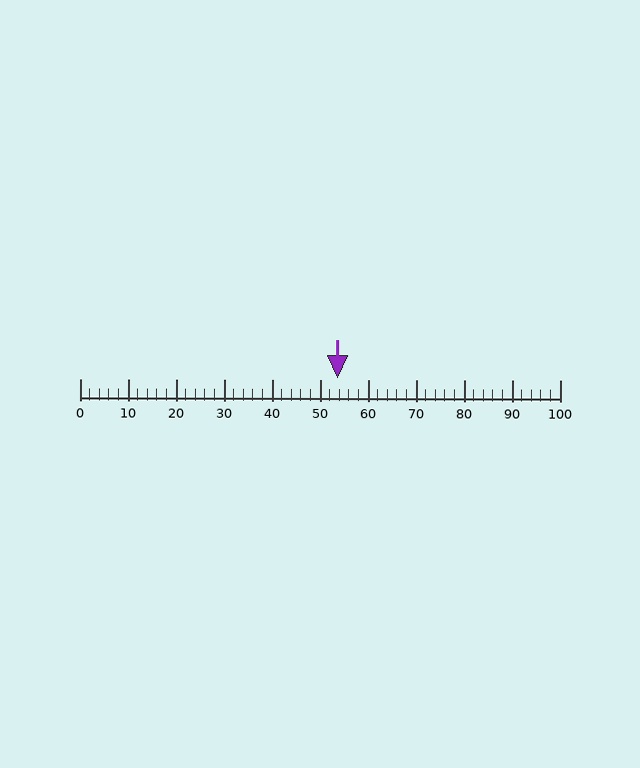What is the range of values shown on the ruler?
The ruler shows values from 0 to 100.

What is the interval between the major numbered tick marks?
The major tick marks are spaced 10 units apart.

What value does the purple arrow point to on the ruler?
The purple arrow points to approximately 54.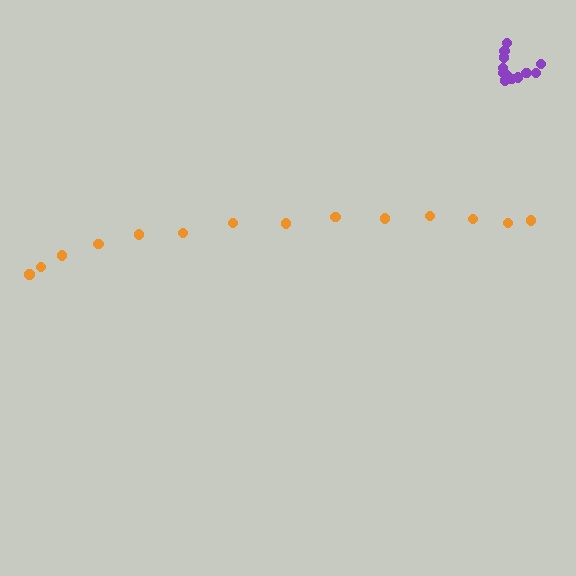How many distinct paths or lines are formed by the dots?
There are 2 distinct paths.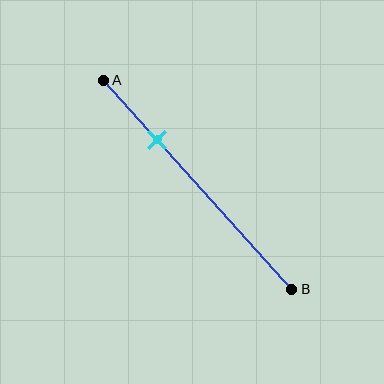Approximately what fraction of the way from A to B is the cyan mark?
The cyan mark is approximately 30% of the way from A to B.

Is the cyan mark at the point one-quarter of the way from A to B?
No, the mark is at about 30% from A, not at the 25% one-quarter point.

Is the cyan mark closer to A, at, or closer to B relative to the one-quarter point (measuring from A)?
The cyan mark is closer to point B than the one-quarter point of segment AB.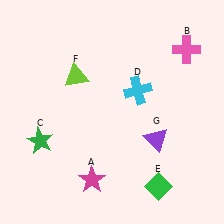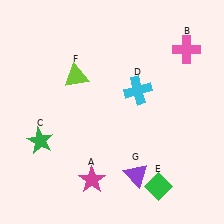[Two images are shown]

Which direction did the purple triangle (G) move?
The purple triangle (G) moved down.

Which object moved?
The purple triangle (G) moved down.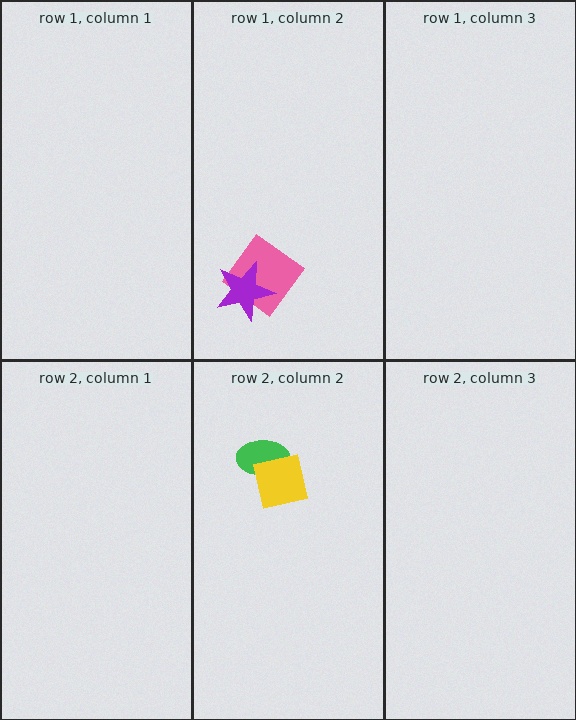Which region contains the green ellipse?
The row 2, column 2 region.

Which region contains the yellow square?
The row 2, column 2 region.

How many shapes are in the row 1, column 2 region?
2.